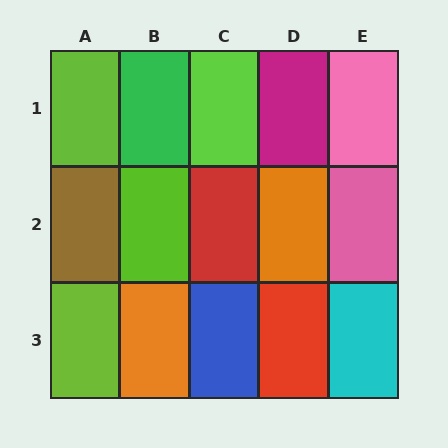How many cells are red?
2 cells are red.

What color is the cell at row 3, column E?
Cyan.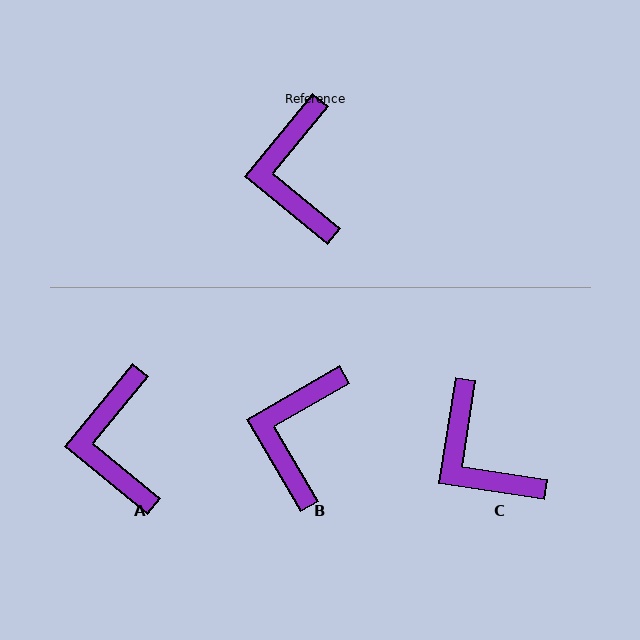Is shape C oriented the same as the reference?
No, it is off by about 30 degrees.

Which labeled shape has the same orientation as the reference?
A.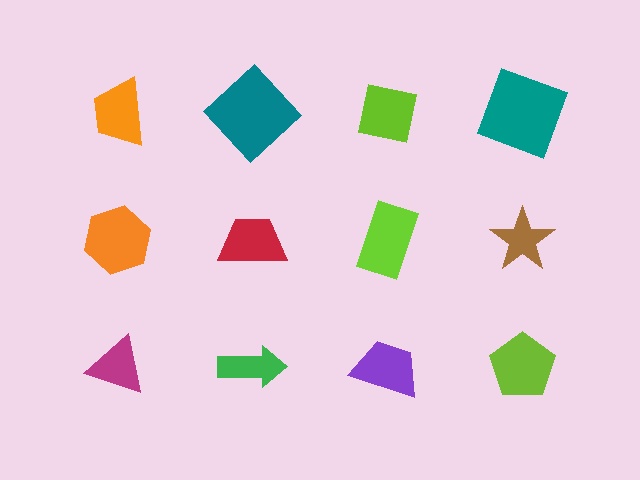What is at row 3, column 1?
A magenta triangle.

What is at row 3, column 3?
A purple trapezoid.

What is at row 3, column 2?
A green arrow.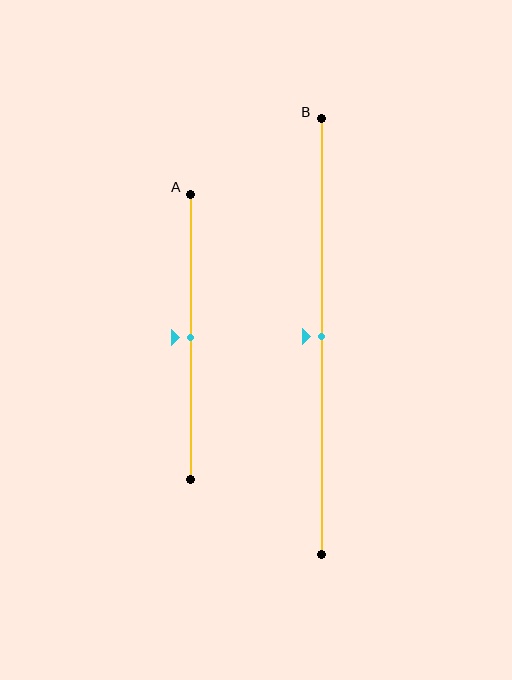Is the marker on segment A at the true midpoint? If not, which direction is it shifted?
Yes, the marker on segment A is at the true midpoint.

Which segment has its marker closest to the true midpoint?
Segment A has its marker closest to the true midpoint.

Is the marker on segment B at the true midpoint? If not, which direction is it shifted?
Yes, the marker on segment B is at the true midpoint.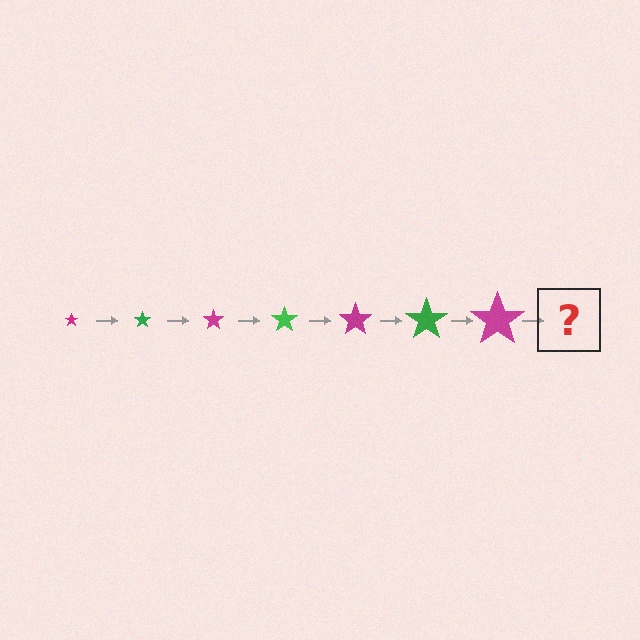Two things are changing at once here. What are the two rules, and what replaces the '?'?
The two rules are that the star grows larger each step and the color cycles through magenta and green. The '?' should be a green star, larger than the previous one.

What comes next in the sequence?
The next element should be a green star, larger than the previous one.